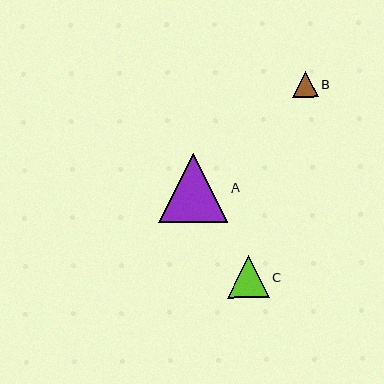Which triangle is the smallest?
Triangle B is the smallest with a size of approximately 26 pixels.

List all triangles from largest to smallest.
From largest to smallest: A, C, B.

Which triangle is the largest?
Triangle A is the largest with a size of approximately 69 pixels.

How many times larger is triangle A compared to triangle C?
Triangle A is approximately 1.7 times the size of triangle C.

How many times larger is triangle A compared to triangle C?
Triangle A is approximately 1.7 times the size of triangle C.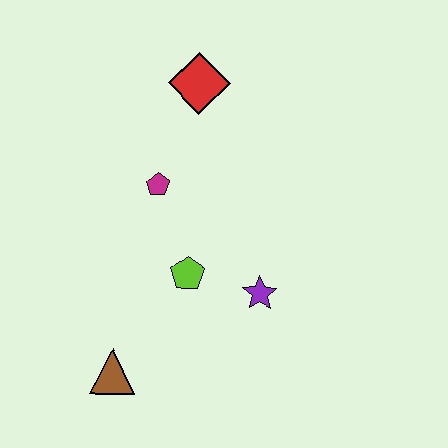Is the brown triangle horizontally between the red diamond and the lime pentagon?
No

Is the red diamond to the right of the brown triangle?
Yes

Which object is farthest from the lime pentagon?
The red diamond is farthest from the lime pentagon.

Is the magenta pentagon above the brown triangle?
Yes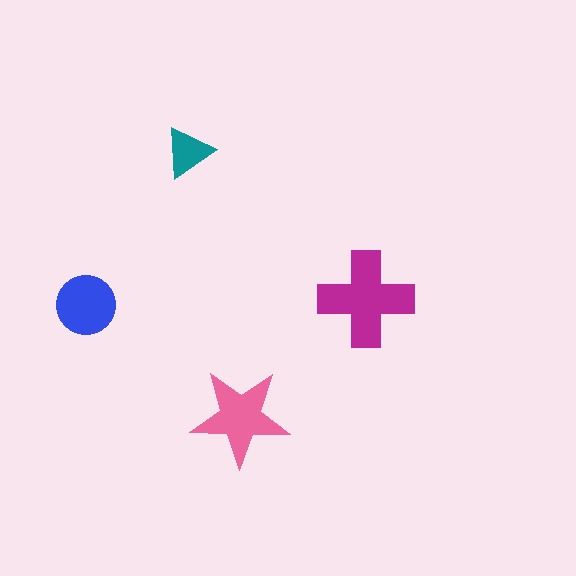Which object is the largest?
The magenta cross.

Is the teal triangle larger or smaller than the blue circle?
Smaller.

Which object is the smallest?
The teal triangle.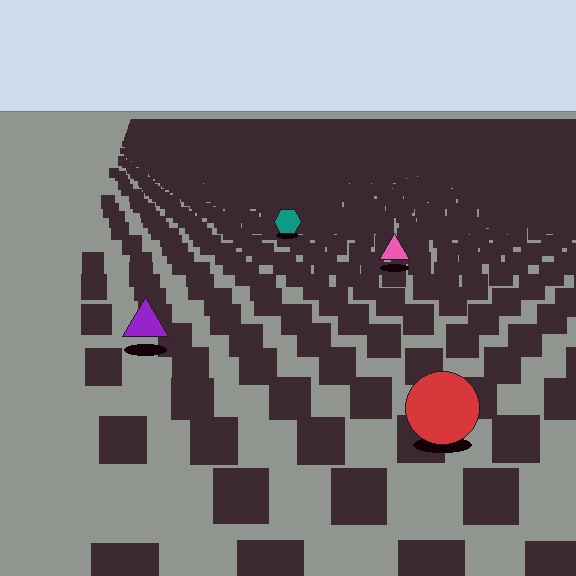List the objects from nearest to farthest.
From nearest to farthest: the red circle, the purple triangle, the pink triangle, the teal hexagon.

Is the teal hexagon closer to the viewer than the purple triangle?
No. The purple triangle is closer — you can tell from the texture gradient: the ground texture is coarser near it.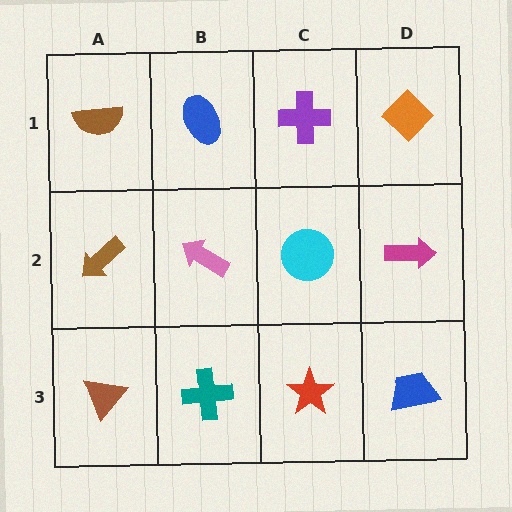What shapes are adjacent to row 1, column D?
A magenta arrow (row 2, column D), a purple cross (row 1, column C).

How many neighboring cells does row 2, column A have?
3.